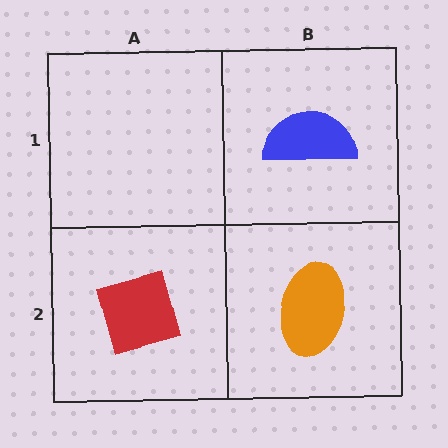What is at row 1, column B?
A blue semicircle.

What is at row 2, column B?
An orange ellipse.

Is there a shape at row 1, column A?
No, that cell is empty.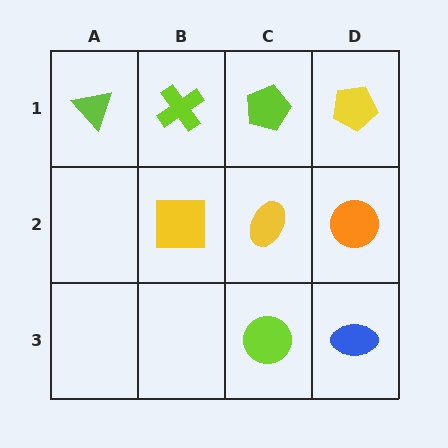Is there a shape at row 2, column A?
No, that cell is empty.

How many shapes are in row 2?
3 shapes.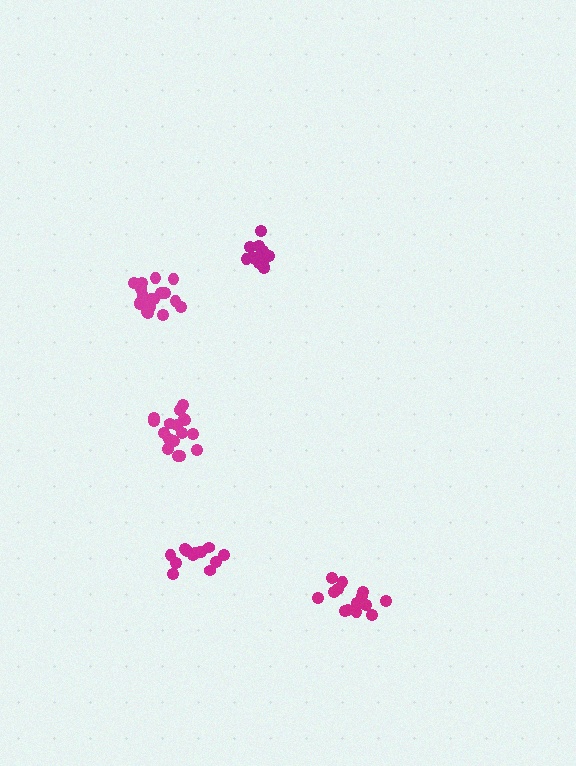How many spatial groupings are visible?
There are 5 spatial groupings.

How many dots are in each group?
Group 1: 13 dots, Group 2: 17 dots, Group 3: 14 dots, Group 4: 14 dots, Group 5: 19 dots (77 total).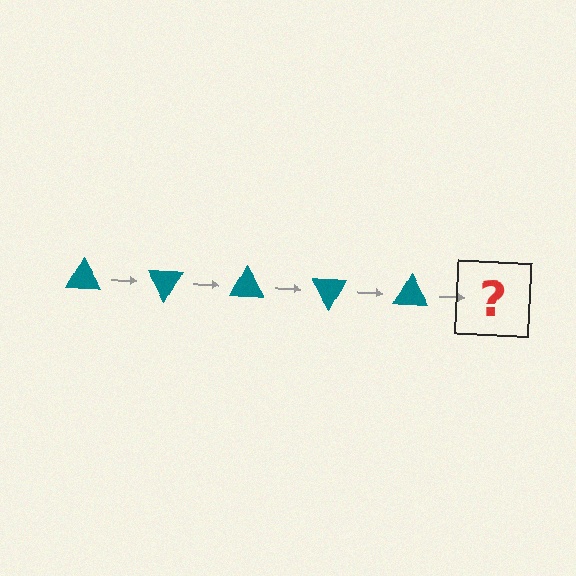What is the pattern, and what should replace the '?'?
The pattern is that the triangle rotates 60 degrees each step. The '?' should be a teal triangle rotated 300 degrees.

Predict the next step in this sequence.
The next step is a teal triangle rotated 300 degrees.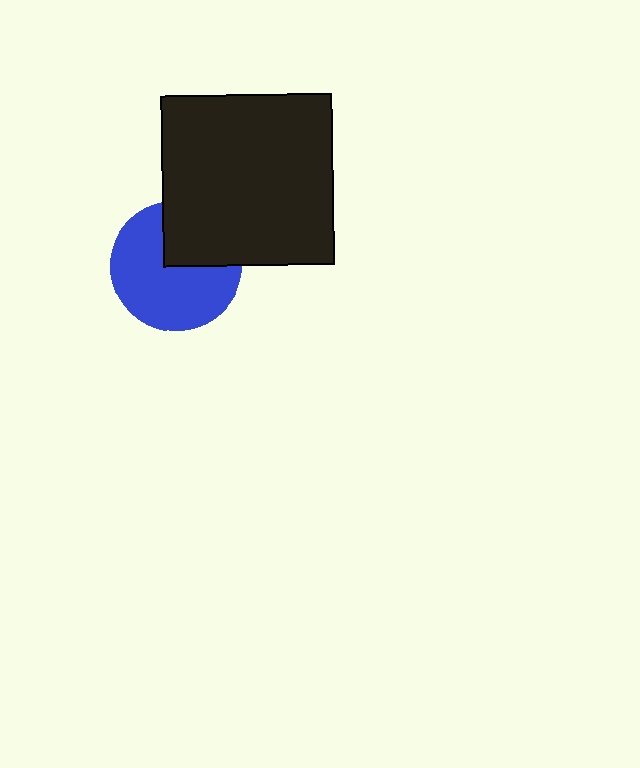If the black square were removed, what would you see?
You would see the complete blue circle.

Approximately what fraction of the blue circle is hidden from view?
Roughly 32% of the blue circle is hidden behind the black square.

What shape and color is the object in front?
The object in front is a black square.